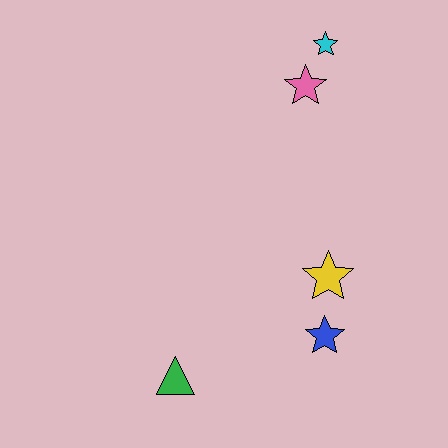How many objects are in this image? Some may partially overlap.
There are 5 objects.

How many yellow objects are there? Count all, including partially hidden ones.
There is 1 yellow object.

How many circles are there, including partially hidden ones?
There are no circles.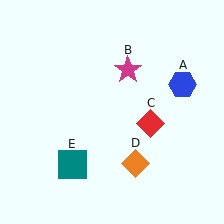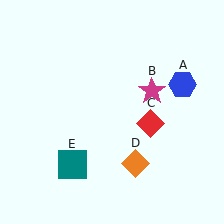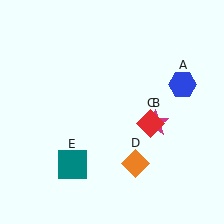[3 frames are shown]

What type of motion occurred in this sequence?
The magenta star (object B) rotated clockwise around the center of the scene.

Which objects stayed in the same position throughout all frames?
Blue hexagon (object A) and red diamond (object C) and orange diamond (object D) and teal square (object E) remained stationary.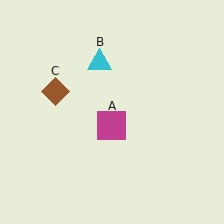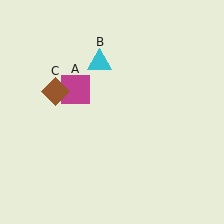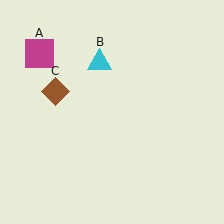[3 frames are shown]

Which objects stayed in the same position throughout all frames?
Cyan triangle (object B) and brown diamond (object C) remained stationary.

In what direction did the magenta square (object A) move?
The magenta square (object A) moved up and to the left.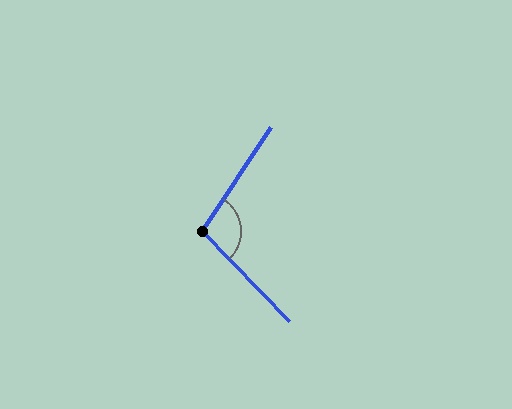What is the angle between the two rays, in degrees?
Approximately 102 degrees.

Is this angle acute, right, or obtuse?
It is obtuse.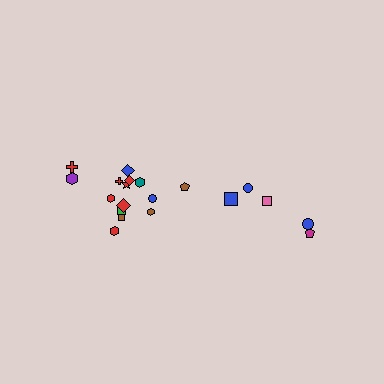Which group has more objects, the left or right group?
The left group.